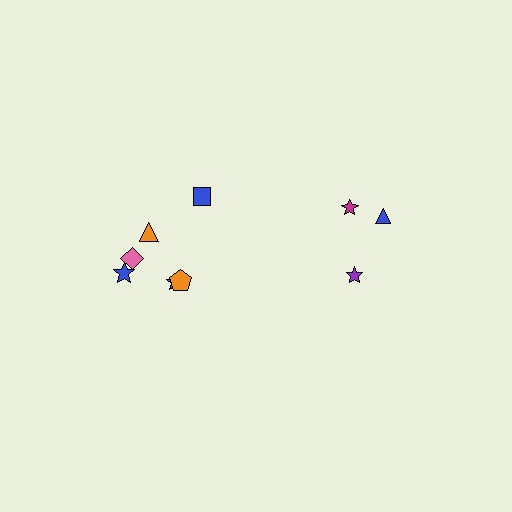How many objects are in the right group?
There are 3 objects.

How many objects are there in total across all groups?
There are 9 objects.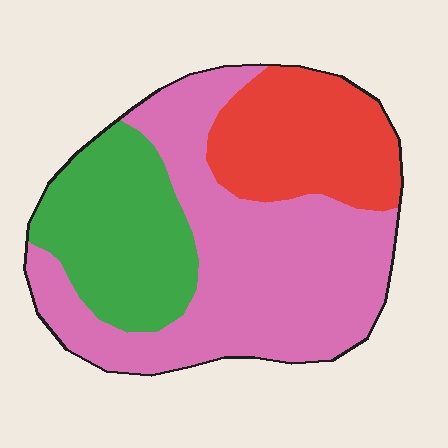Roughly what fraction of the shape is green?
Green takes up about one quarter (1/4) of the shape.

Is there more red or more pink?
Pink.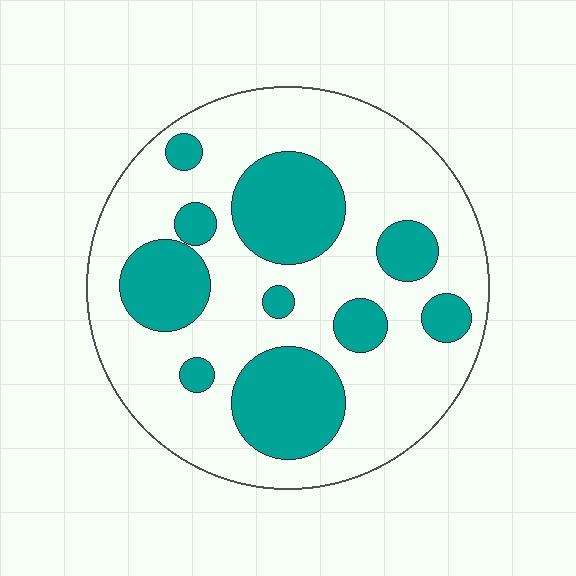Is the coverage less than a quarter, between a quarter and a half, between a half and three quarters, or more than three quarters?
Between a quarter and a half.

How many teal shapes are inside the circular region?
10.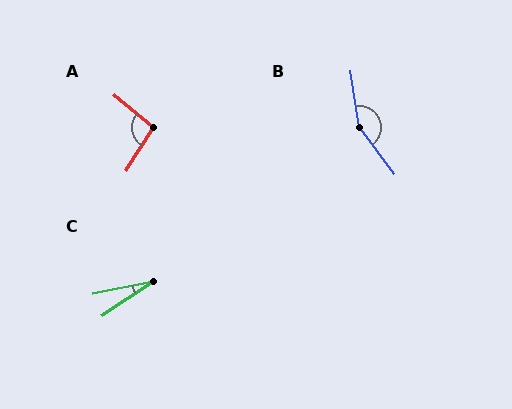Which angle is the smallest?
C, at approximately 23 degrees.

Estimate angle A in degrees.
Approximately 97 degrees.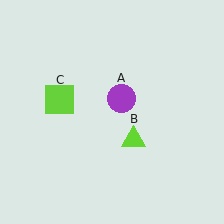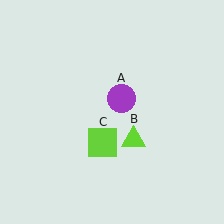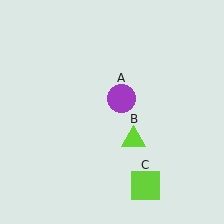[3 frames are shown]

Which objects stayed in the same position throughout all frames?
Purple circle (object A) and lime triangle (object B) remained stationary.